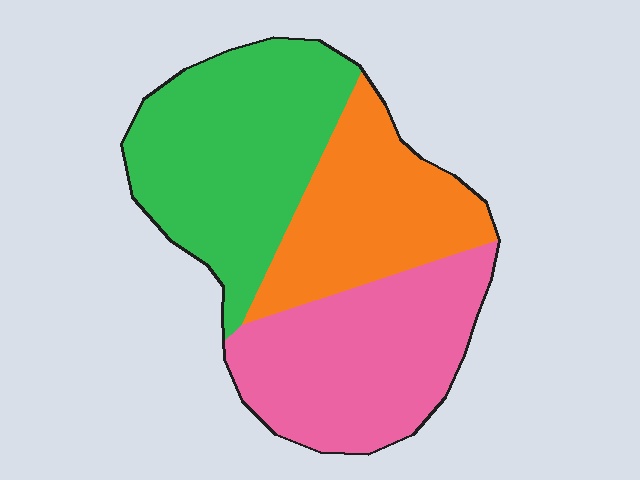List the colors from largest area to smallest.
From largest to smallest: green, pink, orange.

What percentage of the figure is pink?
Pink covers around 35% of the figure.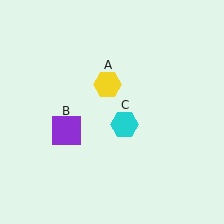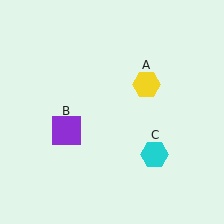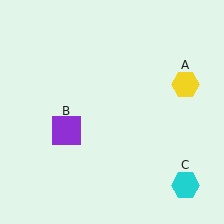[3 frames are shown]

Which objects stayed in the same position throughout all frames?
Purple square (object B) remained stationary.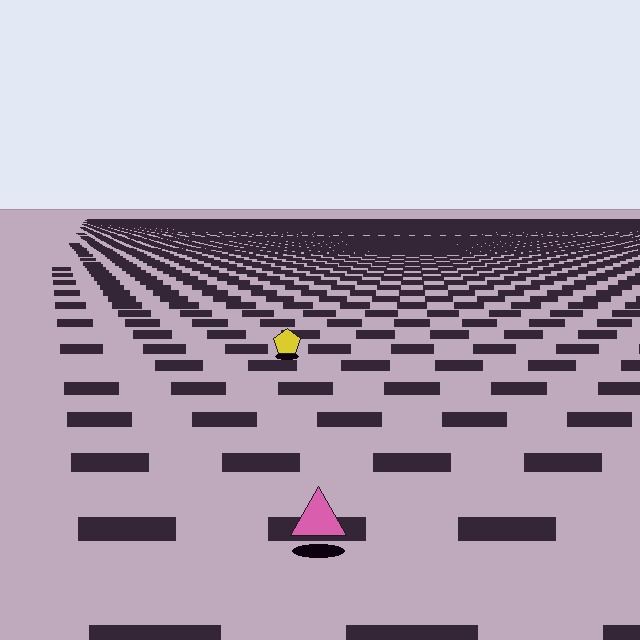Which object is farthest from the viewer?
The yellow pentagon is farthest from the viewer. It appears smaller and the ground texture around it is denser.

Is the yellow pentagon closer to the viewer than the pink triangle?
No. The pink triangle is closer — you can tell from the texture gradient: the ground texture is coarser near it.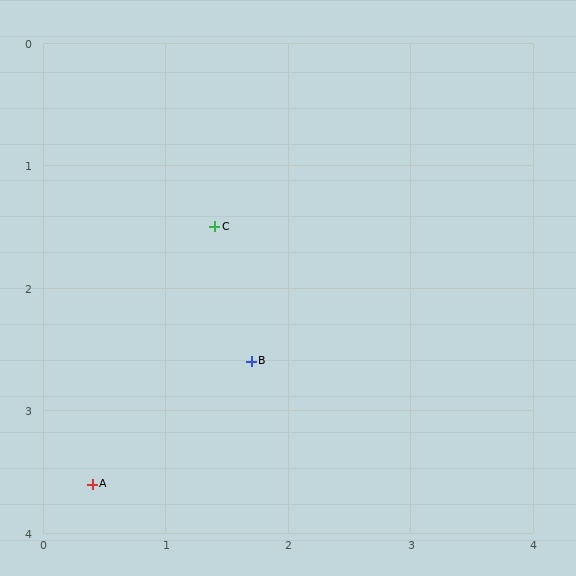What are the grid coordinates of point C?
Point C is at approximately (1.4, 1.5).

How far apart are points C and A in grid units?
Points C and A are about 2.3 grid units apart.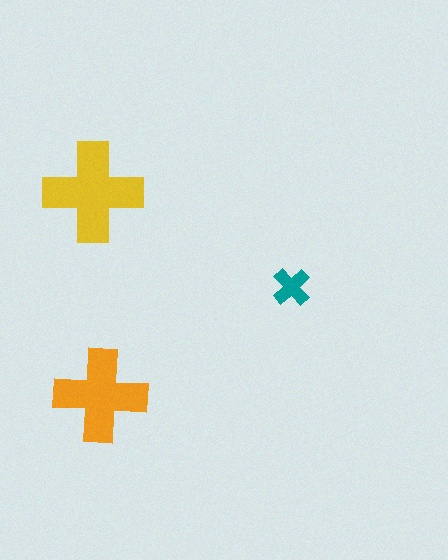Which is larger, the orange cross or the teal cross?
The orange one.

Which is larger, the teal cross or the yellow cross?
The yellow one.